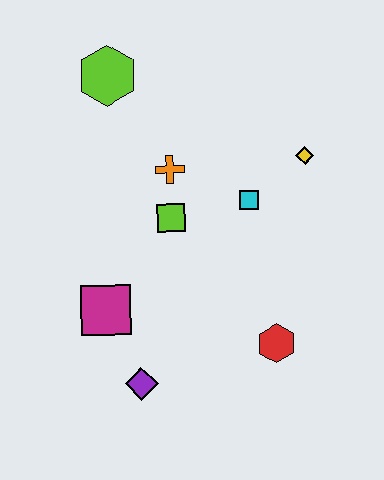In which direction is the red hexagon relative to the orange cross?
The red hexagon is below the orange cross.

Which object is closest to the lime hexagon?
The orange cross is closest to the lime hexagon.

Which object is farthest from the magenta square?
The yellow diamond is farthest from the magenta square.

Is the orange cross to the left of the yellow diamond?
Yes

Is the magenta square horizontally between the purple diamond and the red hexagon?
No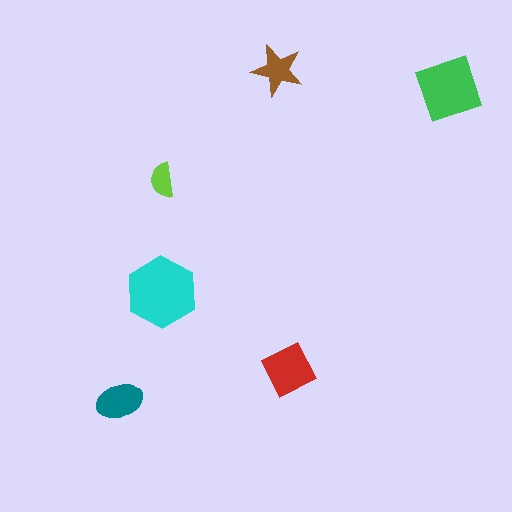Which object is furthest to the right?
The green square is rightmost.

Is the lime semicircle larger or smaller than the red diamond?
Smaller.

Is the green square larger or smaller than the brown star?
Larger.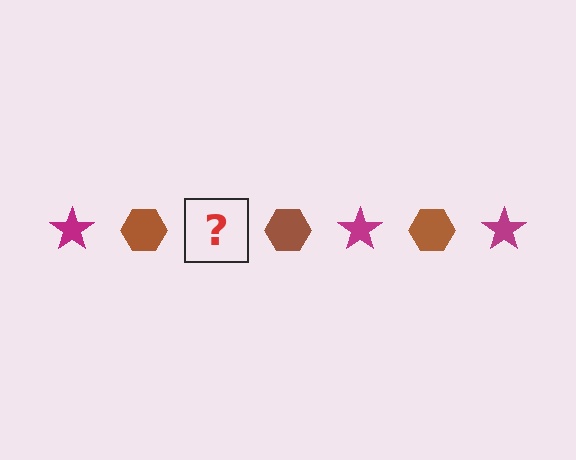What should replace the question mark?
The question mark should be replaced with a magenta star.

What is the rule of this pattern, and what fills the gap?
The rule is that the pattern alternates between magenta star and brown hexagon. The gap should be filled with a magenta star.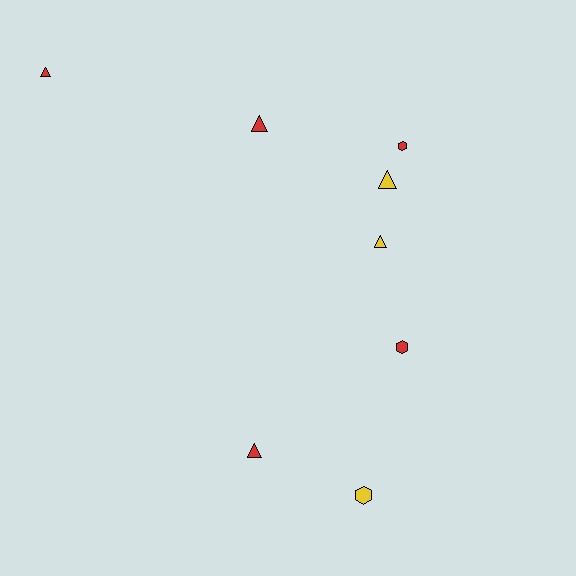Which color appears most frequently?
Red, with 5 objects.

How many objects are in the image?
There are 8 objects.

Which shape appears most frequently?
Triangle, with 5 objects.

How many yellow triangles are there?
There are 2 yellow triangles.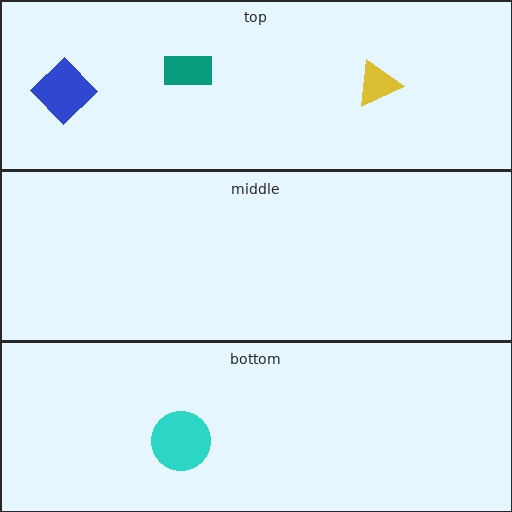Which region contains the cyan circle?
The bottom region.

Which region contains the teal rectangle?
The top region.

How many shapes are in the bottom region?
1.